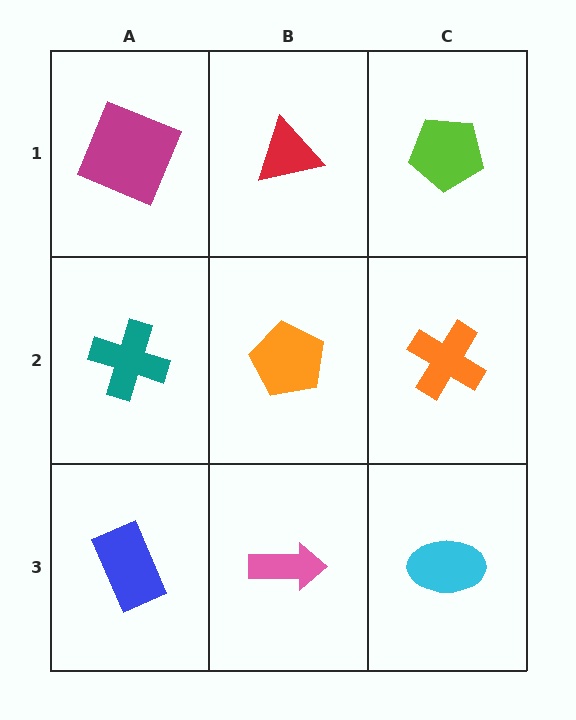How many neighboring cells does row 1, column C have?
2.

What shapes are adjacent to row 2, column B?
A red triangle (row 1, column B), a pink arrow (row 3, column B), a teal cross (row 2, column A), an orange cross (row 2, column C).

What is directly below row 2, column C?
A cyan ellipse.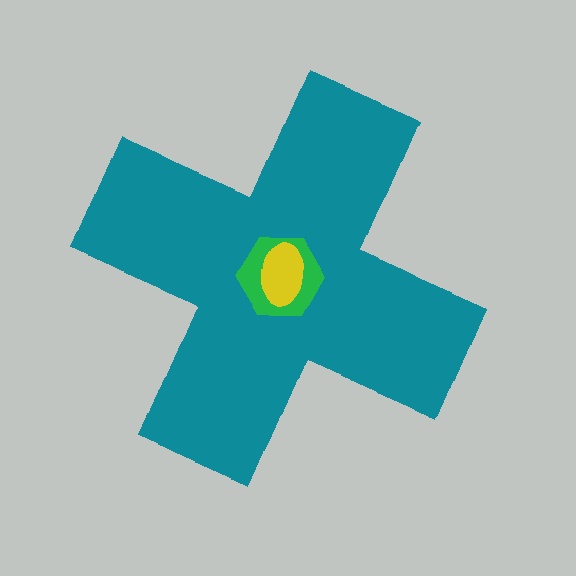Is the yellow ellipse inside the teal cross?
Yes.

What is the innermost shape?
The yellow ellipse.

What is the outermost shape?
The teal cross.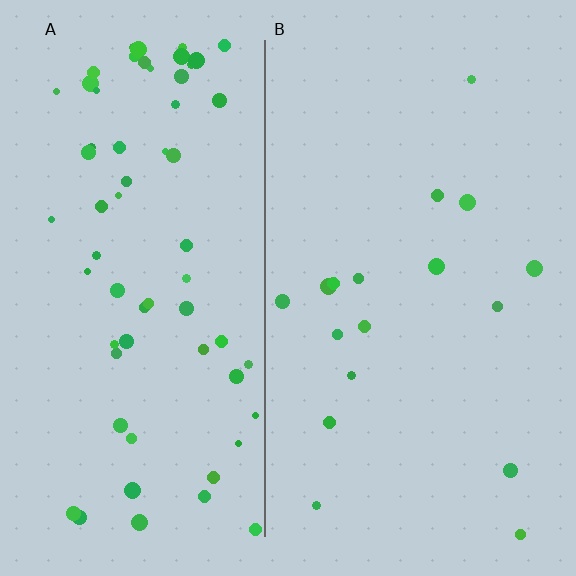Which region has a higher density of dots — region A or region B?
A (the left).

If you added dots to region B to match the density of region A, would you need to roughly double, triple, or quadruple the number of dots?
Approximately quadruple.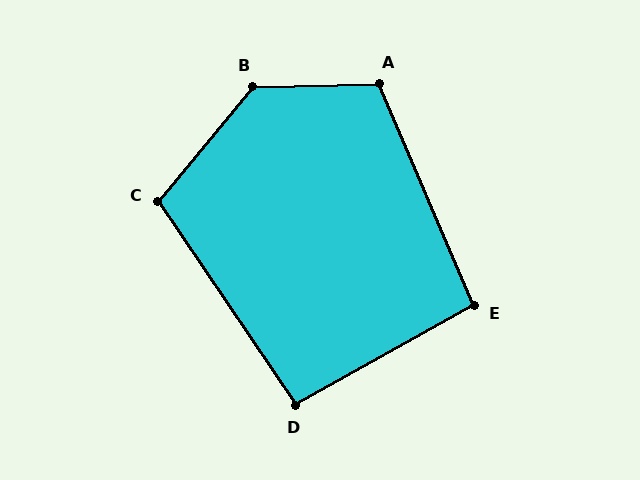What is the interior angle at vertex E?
Approximately 96 degrees (obtuse).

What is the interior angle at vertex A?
Approximately 112 degrees (obtuse).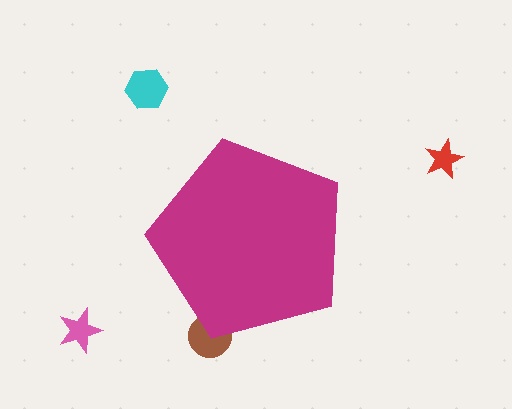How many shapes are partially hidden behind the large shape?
1 shape is partially hidden.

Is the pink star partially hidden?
No, the pink star is fully visible.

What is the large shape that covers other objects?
A magenta pentagon.